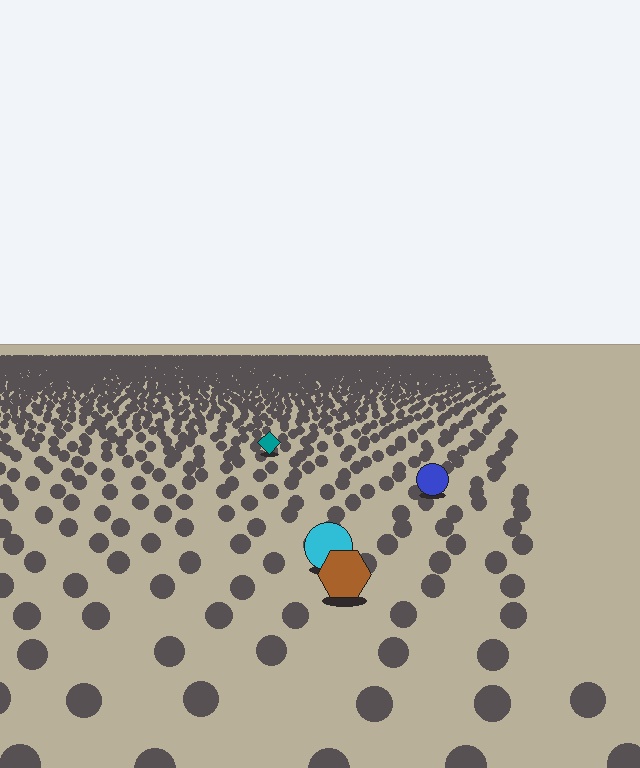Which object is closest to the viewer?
The brown hexagon is closest. The texture marks near it are larger and more spread out.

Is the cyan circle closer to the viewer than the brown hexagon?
No. The brown hexagon is closer — you can tell from the texture gradient: the ground texture is coarser near it.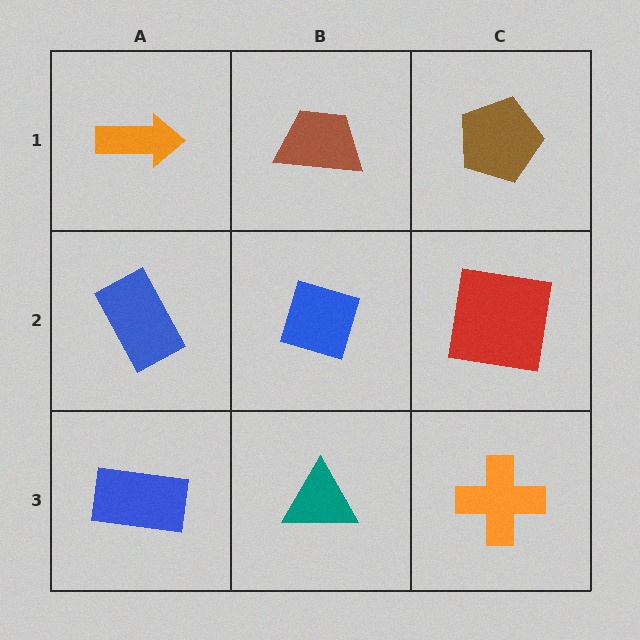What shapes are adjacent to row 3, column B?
A blue diamond (row 2, column B), a blue rectangle (row 3, column A), an orange cross (row 3, column C).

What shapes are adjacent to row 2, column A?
An orange arrow (row 1, column A), a blue rectangle (row 3, column A), a blue diamond (row 2, column B).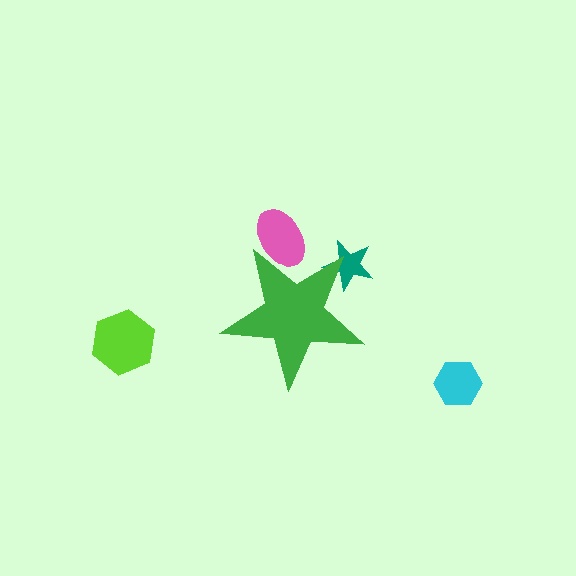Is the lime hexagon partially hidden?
No, the lime hexagon is fully visible.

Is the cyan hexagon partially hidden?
No, the cyan hexagon is fully visible.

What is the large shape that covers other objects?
A green star.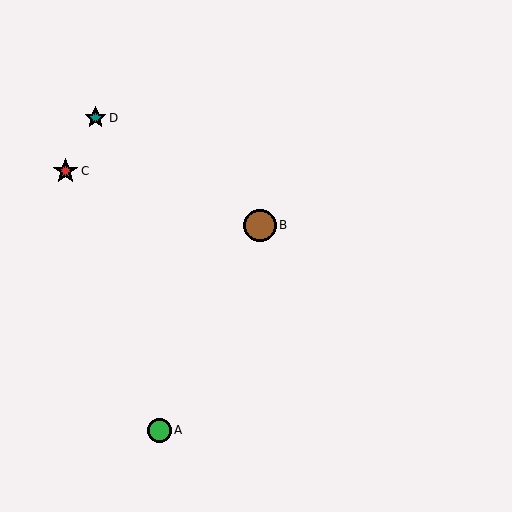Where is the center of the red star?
The center of the red star is at (66, 171).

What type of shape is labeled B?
Shape B is a brown circle.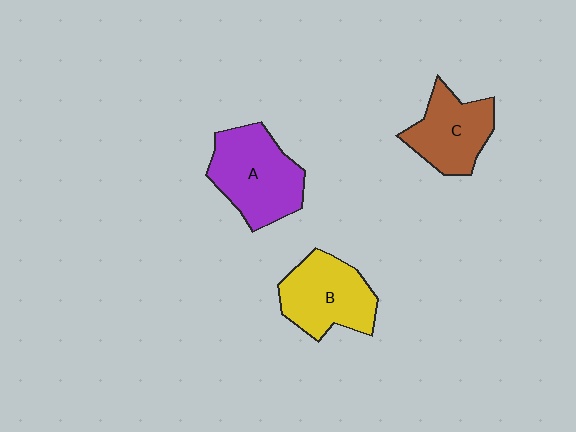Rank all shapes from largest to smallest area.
From largest to smallest: A (purple), B (yellow), C (brown).